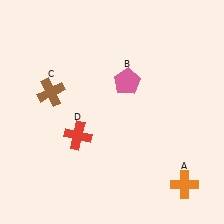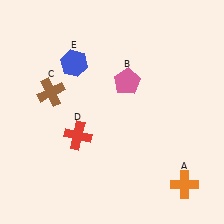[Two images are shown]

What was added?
A blue hexagon (E) was added in Image 2.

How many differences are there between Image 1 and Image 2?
There is 1 difference between the two images.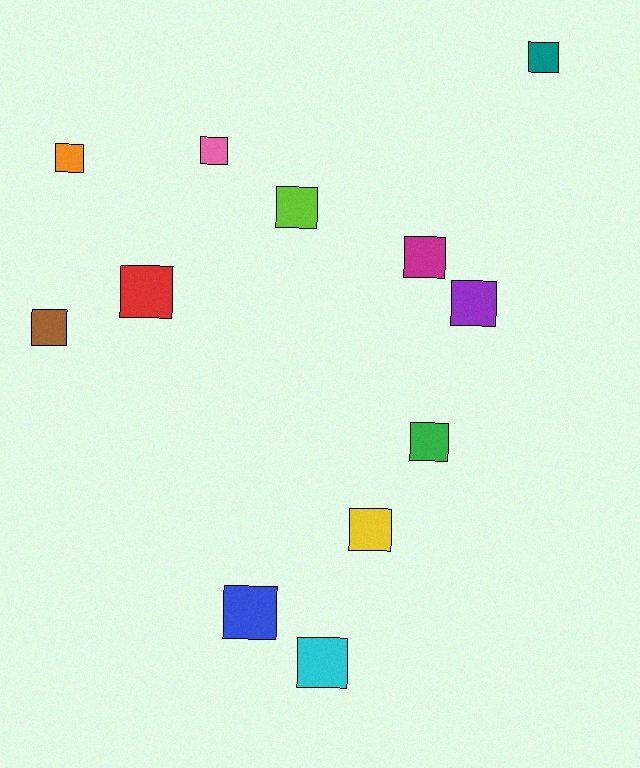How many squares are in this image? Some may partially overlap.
There are 12 squares.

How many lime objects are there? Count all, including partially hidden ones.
There is 1 lime object.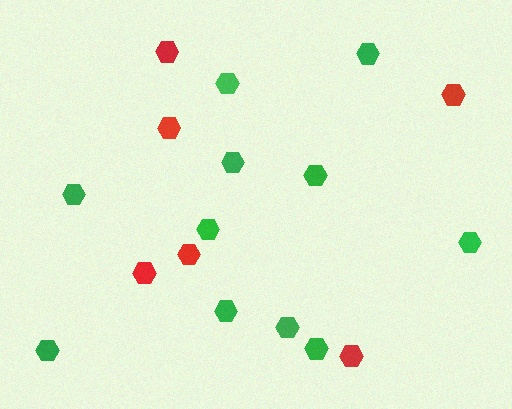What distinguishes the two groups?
There are 2 groups: one group of red hexagons (6) and one group of green hexagons (11).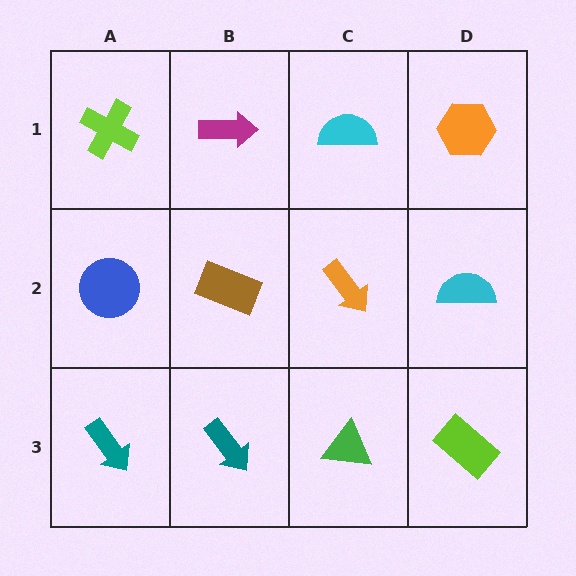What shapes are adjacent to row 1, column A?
A blue circle (row 2, column A), a magenta arrow (row 1, column B).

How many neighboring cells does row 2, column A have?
3.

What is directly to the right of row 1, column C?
An orange hexagon.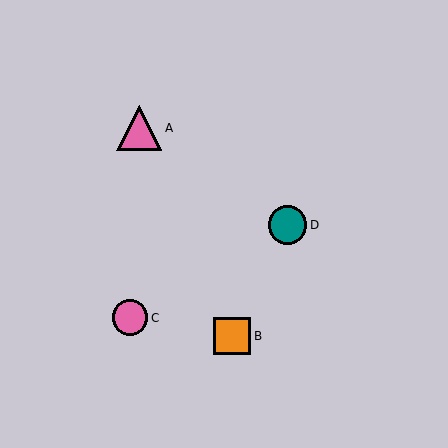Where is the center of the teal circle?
The center of the teal circle is at (288, 225).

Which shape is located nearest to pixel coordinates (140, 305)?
The pink circle (labeled C) at (130, 318) is nearest to that location.